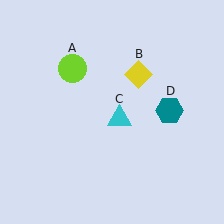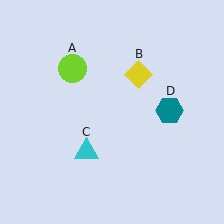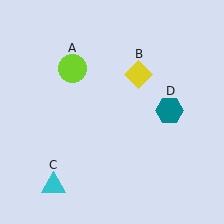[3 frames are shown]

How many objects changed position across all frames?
1 object changed position: cyan triangle (object C).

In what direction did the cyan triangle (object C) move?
The cyan triangle (object C) moved down and to the left.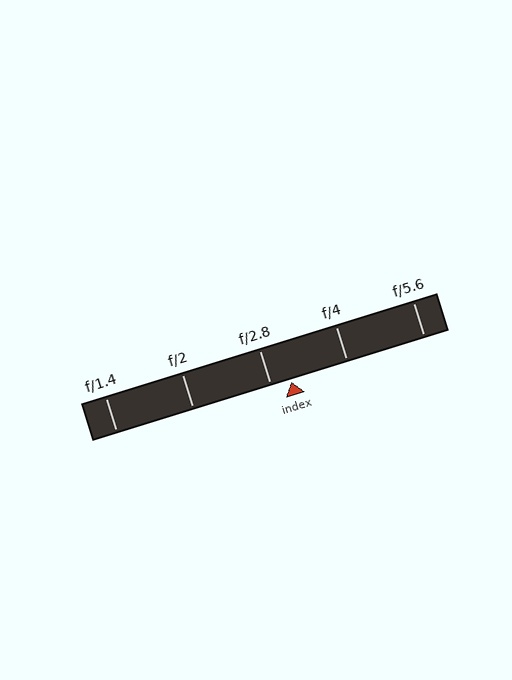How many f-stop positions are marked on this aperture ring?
There are 5 f-stop positions marked.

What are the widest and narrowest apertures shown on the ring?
The widest aperture shown is f/1.4 and the narrowest is f/5.6.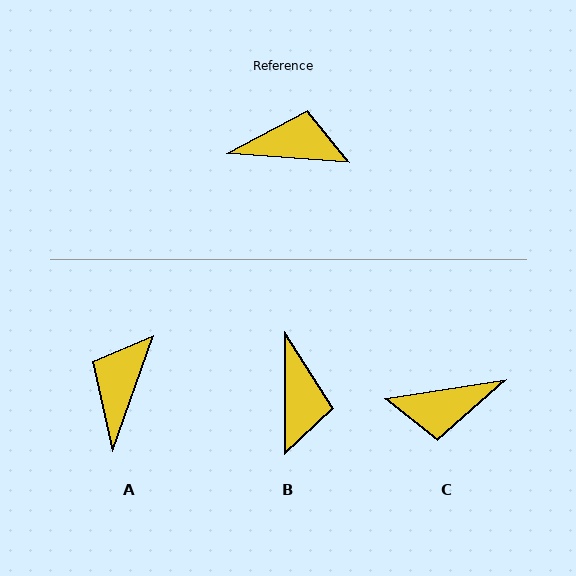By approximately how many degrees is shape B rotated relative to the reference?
Approximately 85 degrees clockwise.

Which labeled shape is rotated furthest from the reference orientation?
C, about 167 degrees away.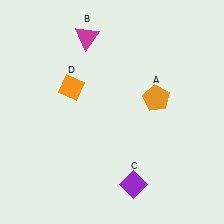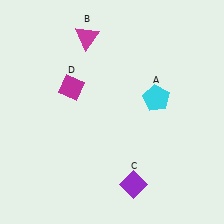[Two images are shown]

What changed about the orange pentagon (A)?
In Image 1, A is orange. In Image 2, it changed to cyan.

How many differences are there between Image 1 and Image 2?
There are 2 differences between the two images.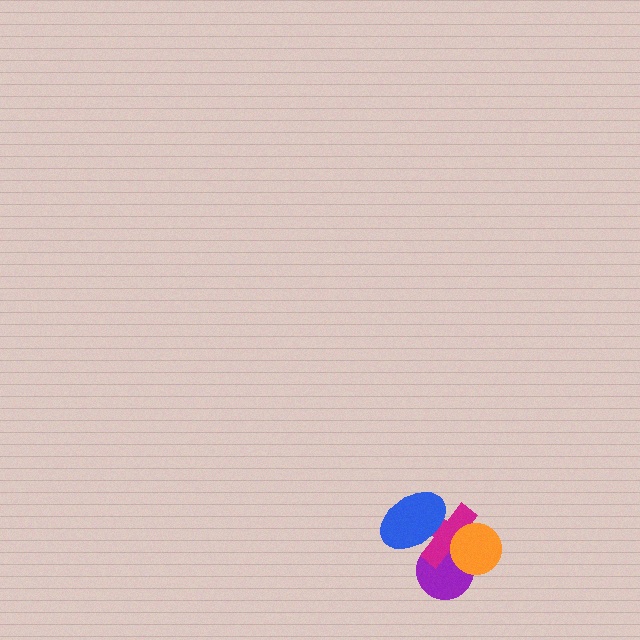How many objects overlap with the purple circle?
2 objects overlap with the purple circle.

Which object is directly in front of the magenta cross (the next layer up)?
The orange circle is directly in front of the magenta cross.